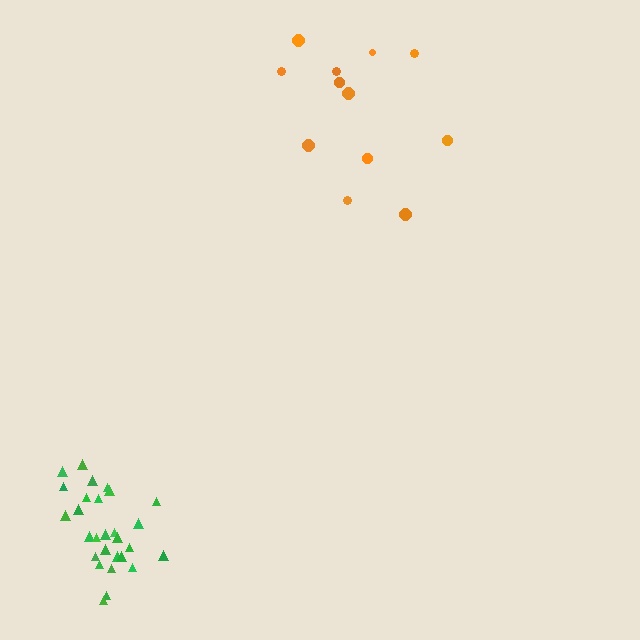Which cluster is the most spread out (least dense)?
Orange.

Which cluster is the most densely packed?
Green.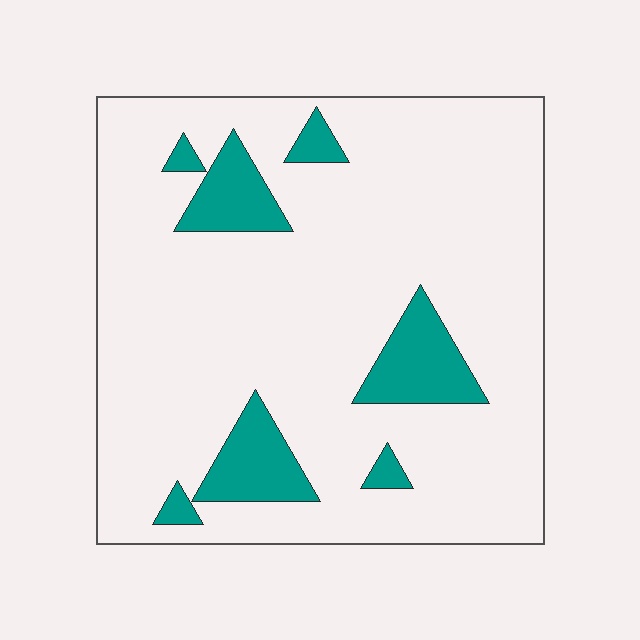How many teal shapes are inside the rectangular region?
7.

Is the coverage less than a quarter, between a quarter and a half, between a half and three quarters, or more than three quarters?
Less than a quarter.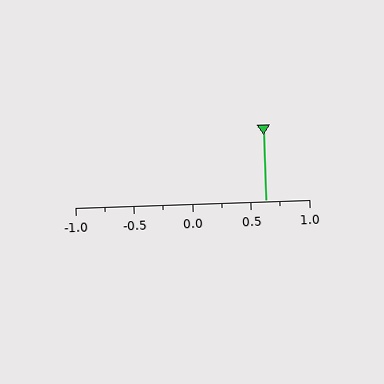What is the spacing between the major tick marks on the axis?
The major ticks are spaced 0.5 apart.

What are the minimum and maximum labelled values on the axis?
The axis runs from -1.0 to 1.0.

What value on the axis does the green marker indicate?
The marker indicates approximately 0.62.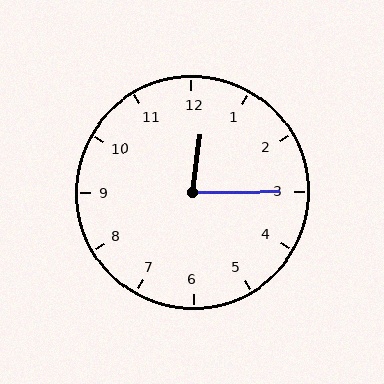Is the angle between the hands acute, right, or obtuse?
It is acute.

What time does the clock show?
12:15.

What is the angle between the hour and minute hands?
Approximately 82 degrees.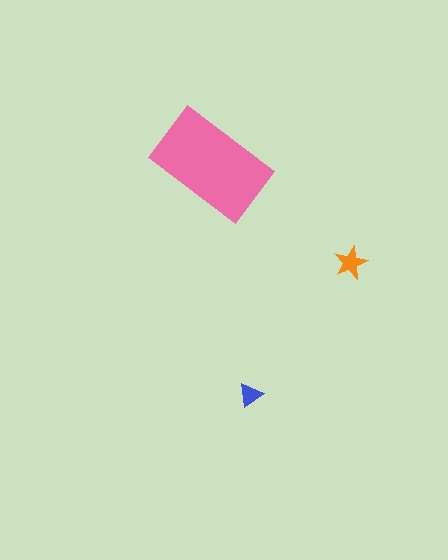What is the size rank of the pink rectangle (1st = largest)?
1st.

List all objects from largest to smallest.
The pink rectangle, the orange star, the blue triangle.